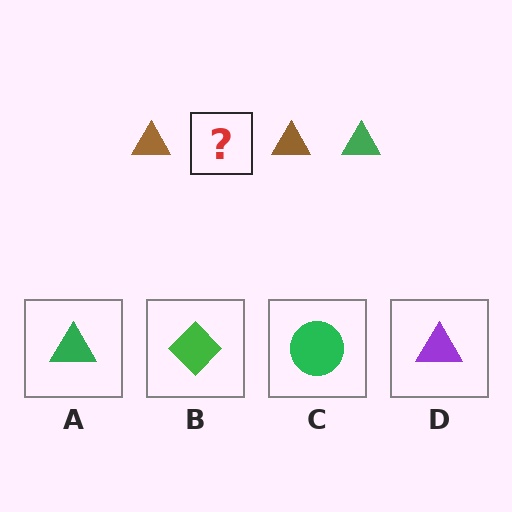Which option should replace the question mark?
Option A.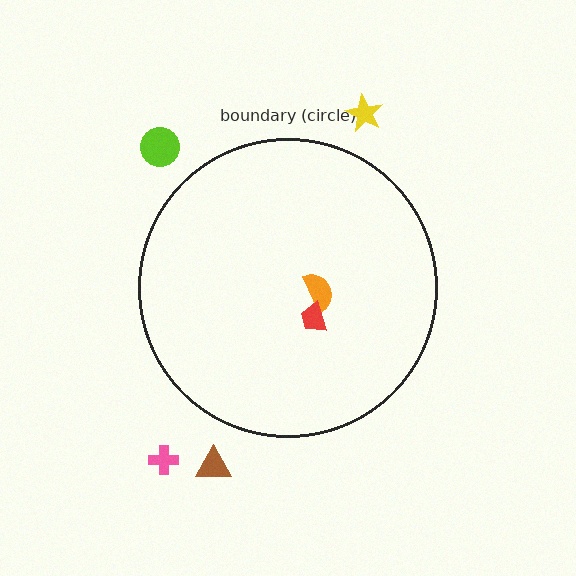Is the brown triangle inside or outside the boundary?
Outside.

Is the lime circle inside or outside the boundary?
Outside.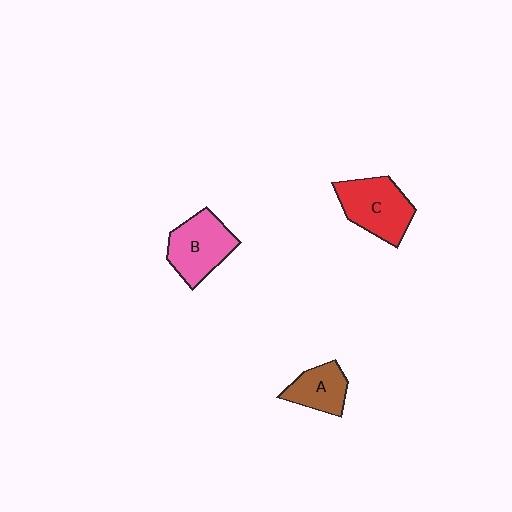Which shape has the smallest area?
Shape A (brown).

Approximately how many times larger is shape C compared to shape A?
Approximately 1.5 times.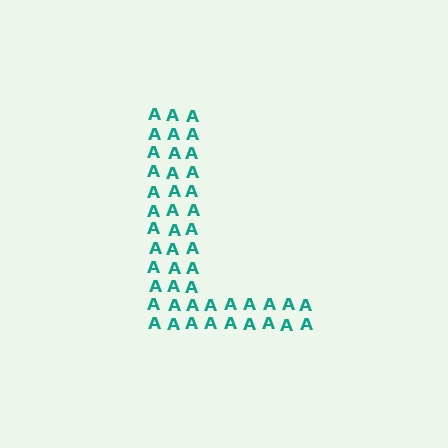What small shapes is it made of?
It is made of small letter A's.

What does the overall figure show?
The overall figure shows the letter L.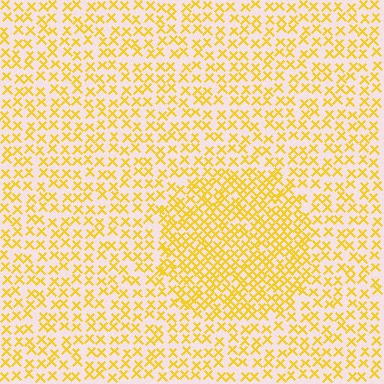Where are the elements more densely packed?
The elements are more densely packed inside the circle boundary.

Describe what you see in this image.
The image contains small yellow elements arranged at two different densities. A circle-shaped region is visible where the elements are more densely packed than the surrounding area.